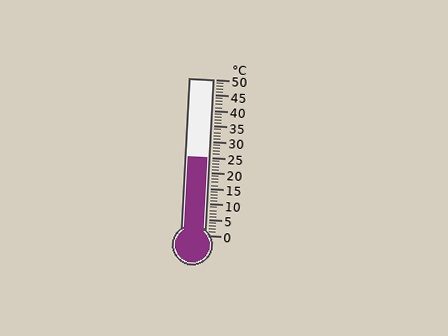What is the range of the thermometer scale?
The thermometer scale ranges from 0°C to 50°C.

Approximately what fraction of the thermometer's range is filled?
The thermometer is filled to approximately 50% of its range.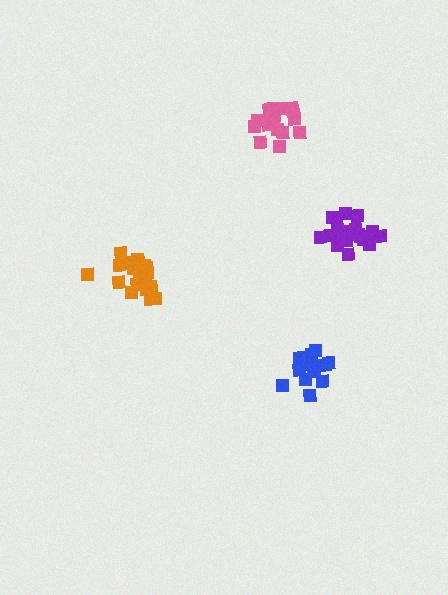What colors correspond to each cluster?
The clusters are colored: purple, blue, orange, pink.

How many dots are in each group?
Group 1: 20 dots, Group 2: 15 dots, Group 3: 20 dots, Group 4: 20 dots (75 total).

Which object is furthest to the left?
The orange cluster is leftmost.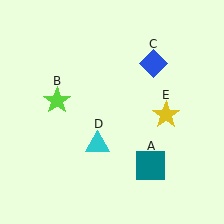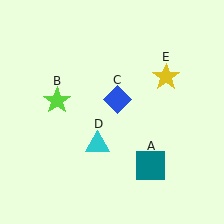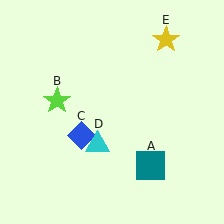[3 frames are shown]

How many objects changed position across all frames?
2 objects changed position: blue diamond (object C), yellow star (object E).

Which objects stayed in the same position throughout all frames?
Teal square (object A) and lime star (object B) and cyan triangle (object D) remained stationary.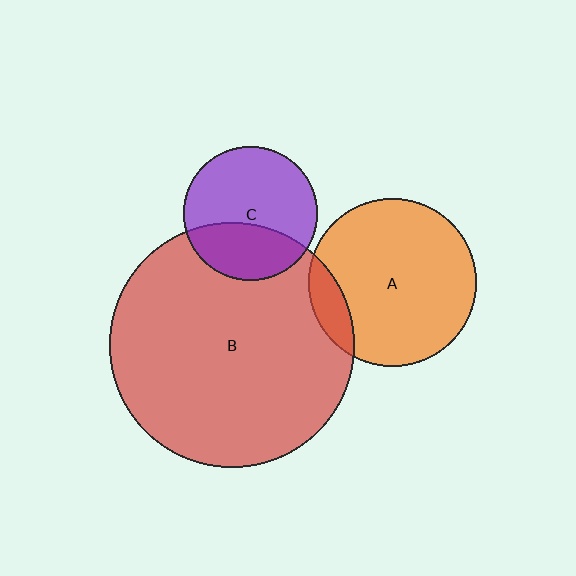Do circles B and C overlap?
Yes.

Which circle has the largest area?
Circle B (red).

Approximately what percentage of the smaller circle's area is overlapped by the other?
Approximately 35%.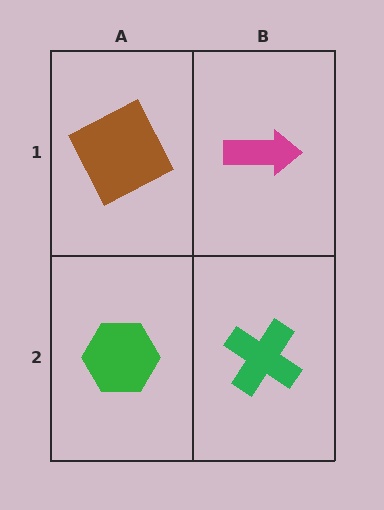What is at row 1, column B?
A magenta arrow.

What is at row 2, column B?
A green cross.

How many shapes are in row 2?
2 shapes.